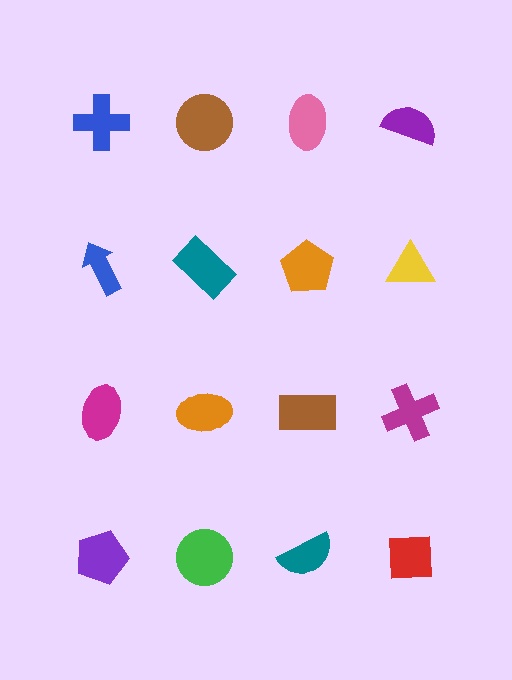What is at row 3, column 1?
A magenta ellipse.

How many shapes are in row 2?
4 shapes.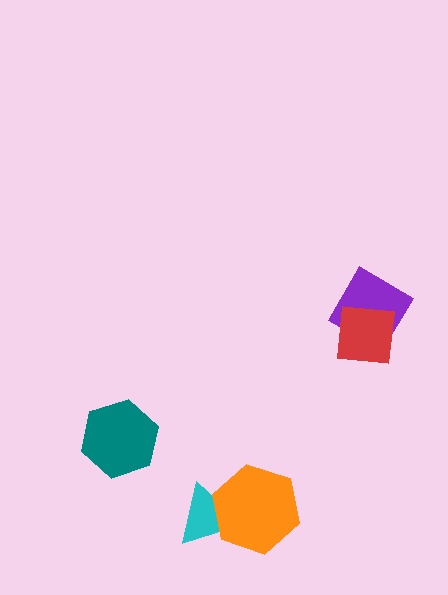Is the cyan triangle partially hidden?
Yes, it is partially covered by another shape.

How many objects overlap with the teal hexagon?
0 objects overlap with the teal hexagon.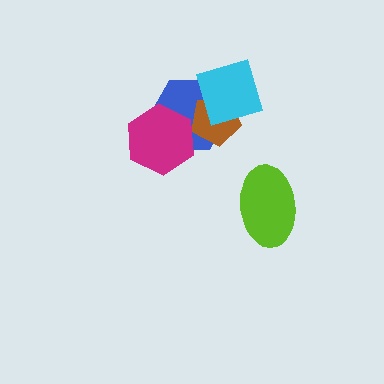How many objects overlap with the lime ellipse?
0 objects overlap with the lime ellipse.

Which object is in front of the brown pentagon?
The cyan diamond is in front of the brown pentagon.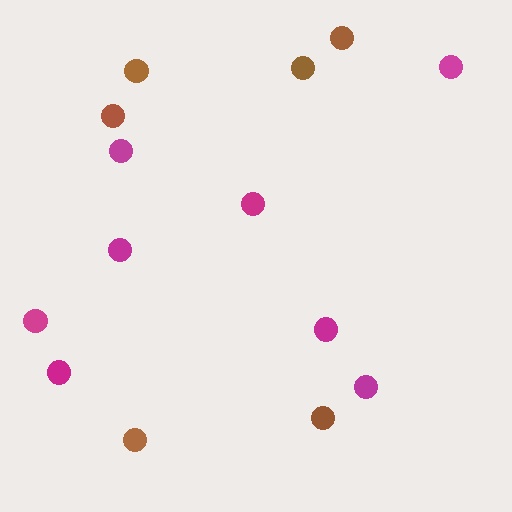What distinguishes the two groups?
There are 2 groups: one group of brown circles (6) and one group of magenta circles (8).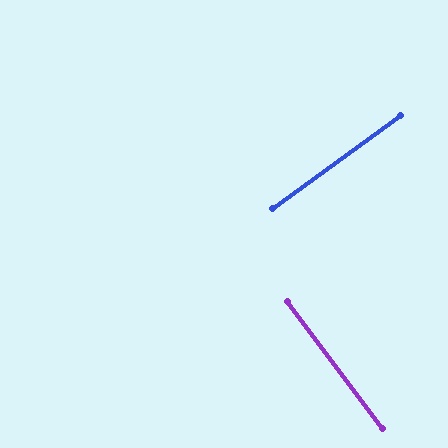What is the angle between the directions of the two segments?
Approximately 89 degrees.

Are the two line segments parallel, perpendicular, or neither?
Perpendicular — they meet at approximately 89°.